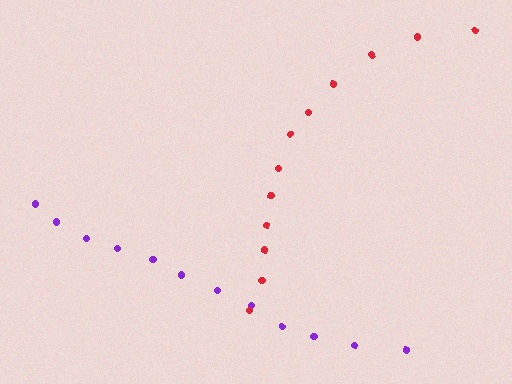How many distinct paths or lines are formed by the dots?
There are 2 distinct paths.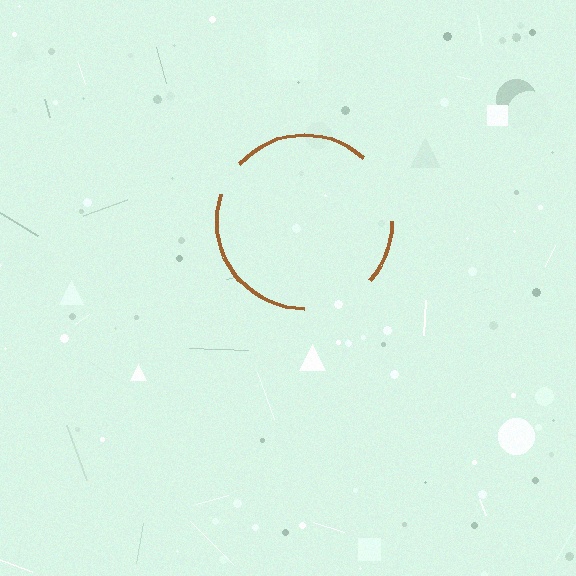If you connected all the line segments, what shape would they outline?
They would outline a circle.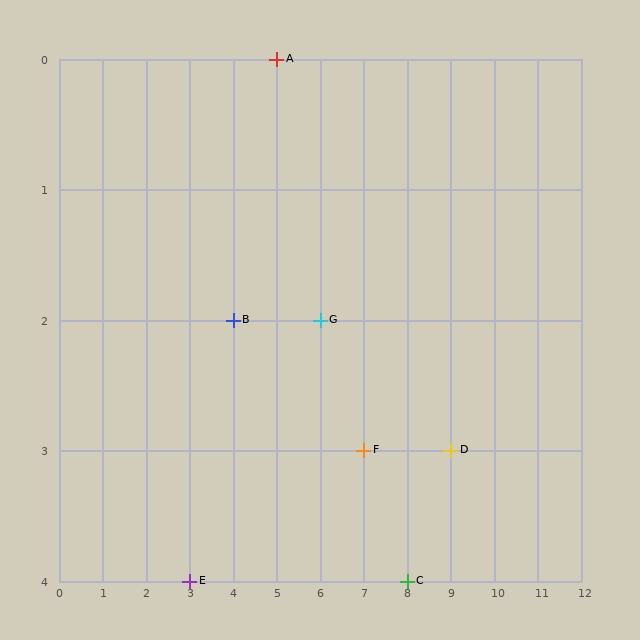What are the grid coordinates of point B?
Point B is at grid coordinates (4, 2).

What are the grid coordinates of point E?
Point E is at grid coordinates (3, 4).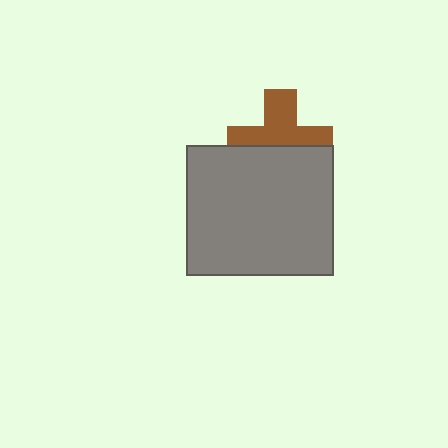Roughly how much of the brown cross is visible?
About half of it is visible (roughly 55%).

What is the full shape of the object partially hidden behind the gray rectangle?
The partially hidden object is a brown cross.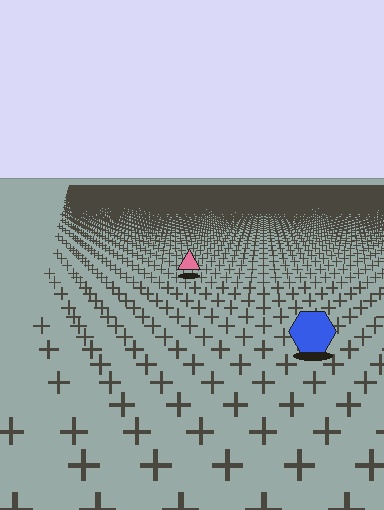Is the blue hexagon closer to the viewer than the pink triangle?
Yes. The blue hexagon is closer — you can tell from the texture gradient: the ground texture is coarser near it.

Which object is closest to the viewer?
The blue hexagon is closest. The texture marks near it are larger and more spread out.